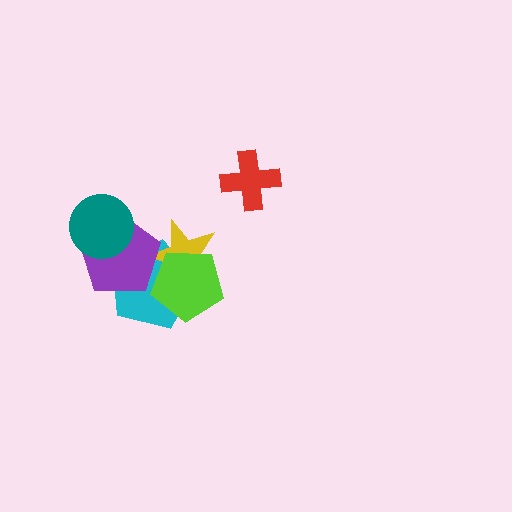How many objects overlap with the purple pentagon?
3 objects overlap with the purple pentagon.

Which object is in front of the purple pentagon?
The teal circle is in front of the purple pentagon.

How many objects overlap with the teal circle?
1 object overlaps with the teal circle.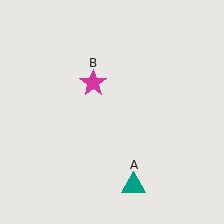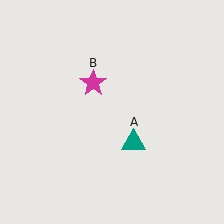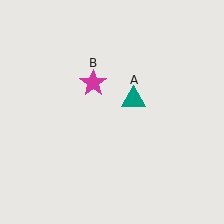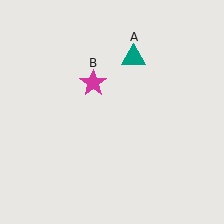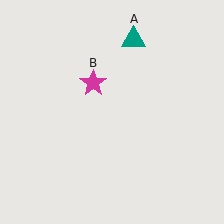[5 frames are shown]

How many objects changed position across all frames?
1 object changed position: teal triangle (object A).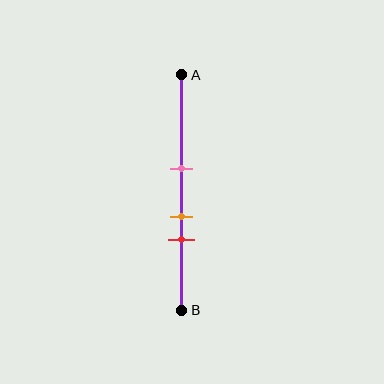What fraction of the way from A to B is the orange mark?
The orange mark is approximately 60% (0.6) of the way from A to B.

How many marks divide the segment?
There are 3 marks dividing the segment.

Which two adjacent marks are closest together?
The orange and red marks are the closest adjacent pair.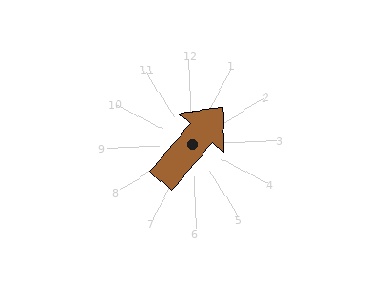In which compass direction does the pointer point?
Northeast.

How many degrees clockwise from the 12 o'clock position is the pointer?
Approximately 43 degrees.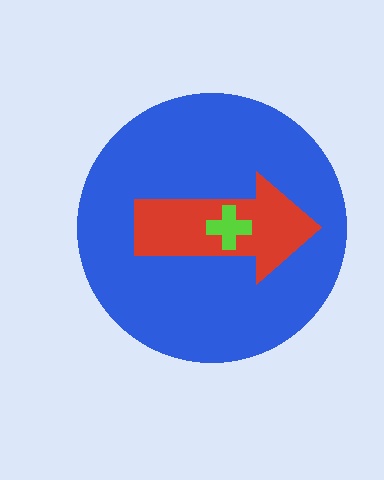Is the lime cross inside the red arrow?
Yes.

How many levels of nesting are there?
3.